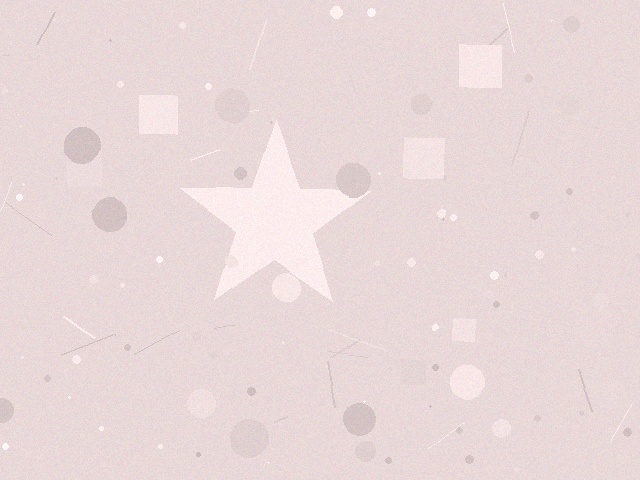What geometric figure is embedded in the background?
A star is embedded in the background.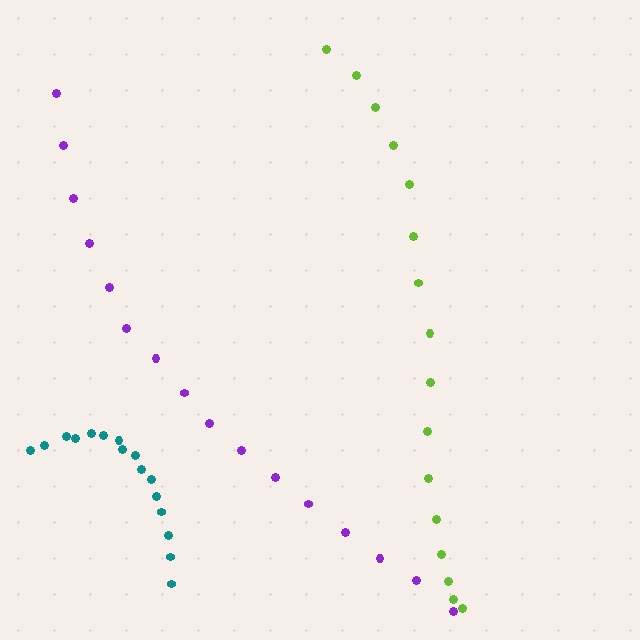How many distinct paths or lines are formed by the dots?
There are 3 distinct paths.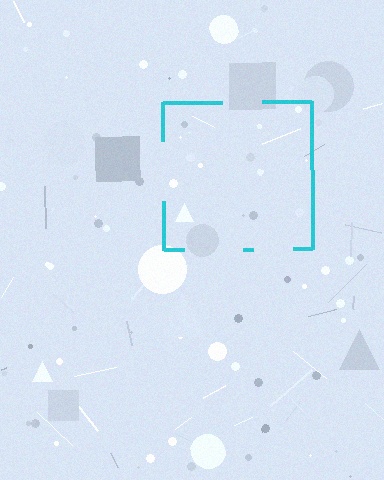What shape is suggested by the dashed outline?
The dashed outline suggests a square.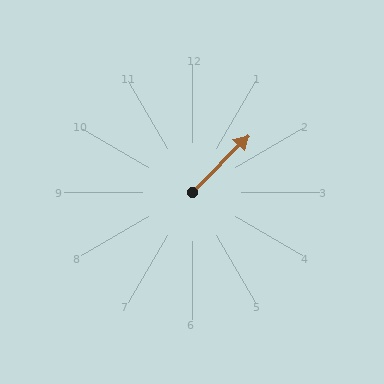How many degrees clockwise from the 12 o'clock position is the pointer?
Approximately 45 degrees.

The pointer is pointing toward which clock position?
Roughly 1 o'clock.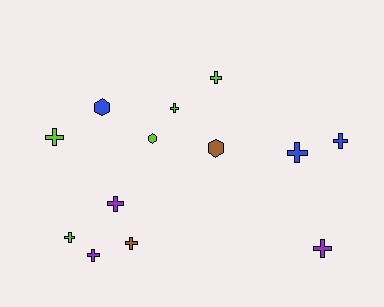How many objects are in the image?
There are 13 objects.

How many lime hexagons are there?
There is 1 lime hexagon.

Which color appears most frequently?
Lime, with 5 objects.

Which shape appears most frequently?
Cross, with 10 objects.